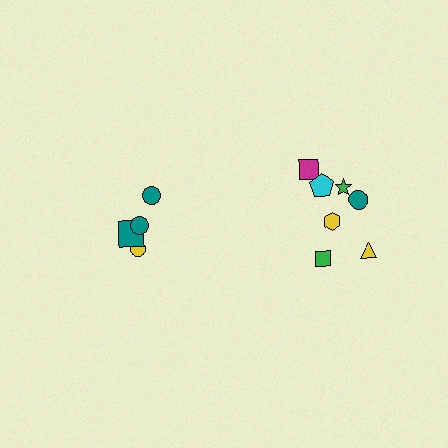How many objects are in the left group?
There are 4 objects.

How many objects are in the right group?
There are 7 objects.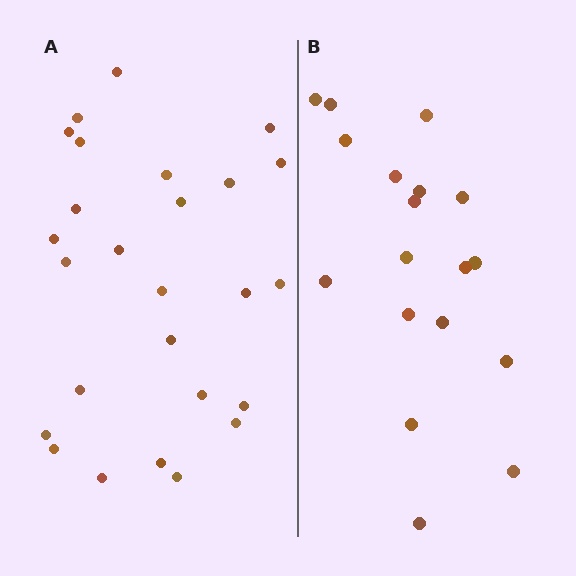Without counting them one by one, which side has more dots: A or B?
Region A (the left region) has more dots.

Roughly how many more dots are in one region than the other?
Region A has roughly 8 or so more dots than region B.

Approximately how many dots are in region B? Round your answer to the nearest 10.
About 20 dots. (The exact count is 18, which rounds to 20.)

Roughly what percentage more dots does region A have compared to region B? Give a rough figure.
About 45% more.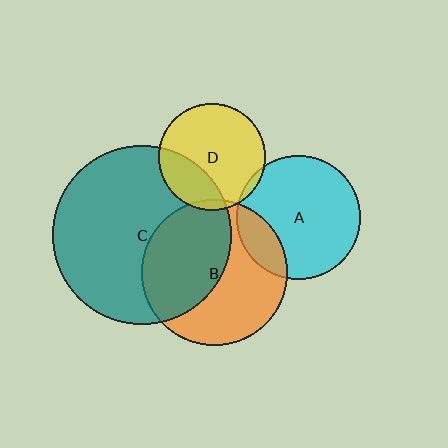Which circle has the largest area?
Circle C (teal).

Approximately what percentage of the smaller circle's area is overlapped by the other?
Approximately 20%.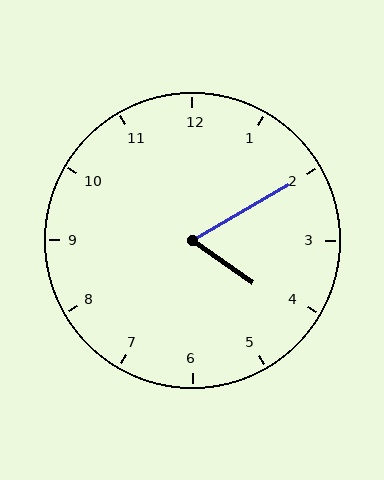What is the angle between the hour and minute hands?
Approximately 65 degrees.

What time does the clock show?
4:10.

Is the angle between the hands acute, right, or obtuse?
It is acute.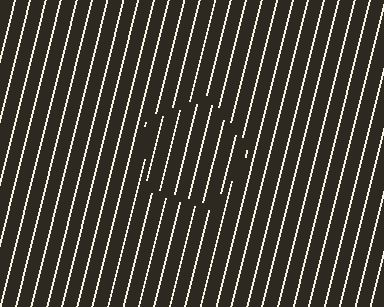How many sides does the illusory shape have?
5 sides — the line-ends trace a pentagon.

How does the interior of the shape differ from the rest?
The interior of the shape contains the same grating, shifted by half a period — the contour is defined by the phase discontinuity where line-ends from the inner and outer gratings abut.